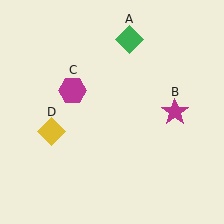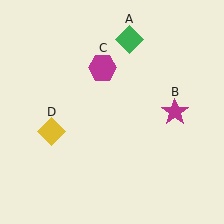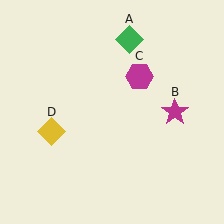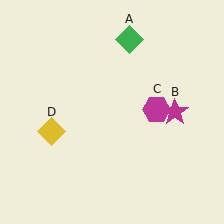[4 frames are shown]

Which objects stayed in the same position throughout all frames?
Green diamond (object A) and magenta star (object B) and yellow diamond (object D) remained stationary.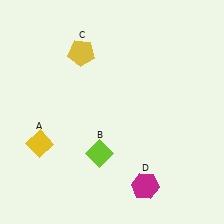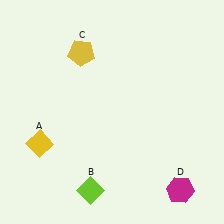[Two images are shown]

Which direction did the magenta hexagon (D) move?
The magenta hexagon (D) moved right.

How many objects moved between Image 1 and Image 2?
2 objects moved between the two images.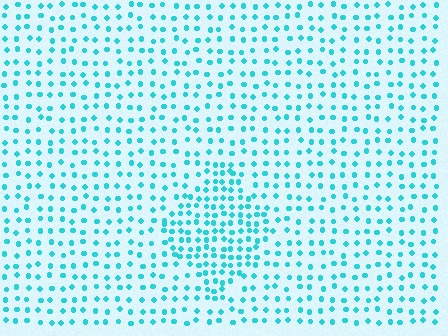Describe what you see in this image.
The image contains small cyan elements arranged at two different densities. A diamond-shaped region is visible where the elements are more densely packed than the surrounding area.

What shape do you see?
I see a diamond.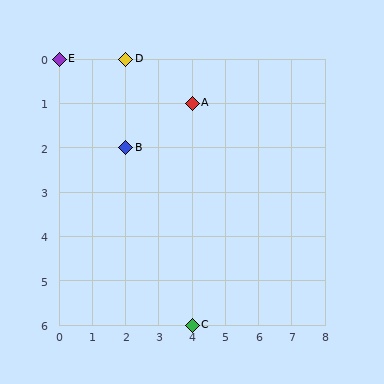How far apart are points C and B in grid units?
Points C and B are 2 columns and 4 rows apart (about 4.5 grid units diagonally).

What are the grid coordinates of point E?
Point E is at grid coordinates (0, 0).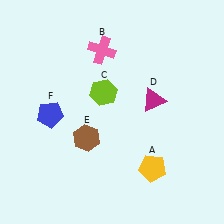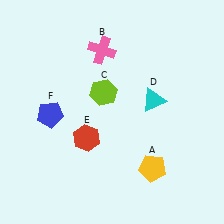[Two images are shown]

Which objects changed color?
D changed from magenta to cyan. E changed from brown to red.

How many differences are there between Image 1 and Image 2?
There are 2 differences between the two images.